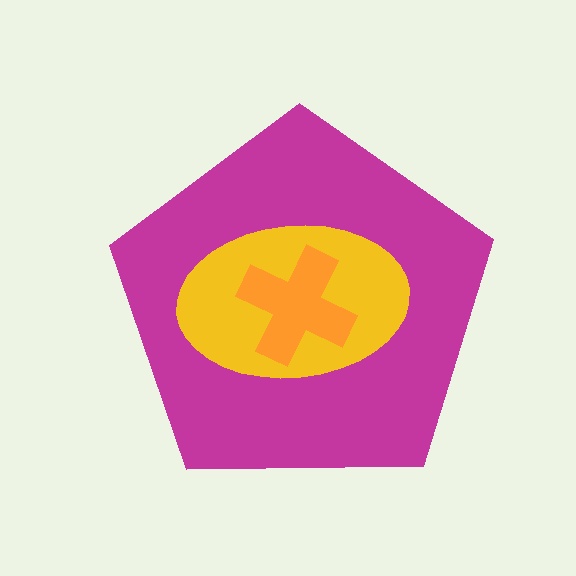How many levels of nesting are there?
3.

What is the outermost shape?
The magenta pentagon.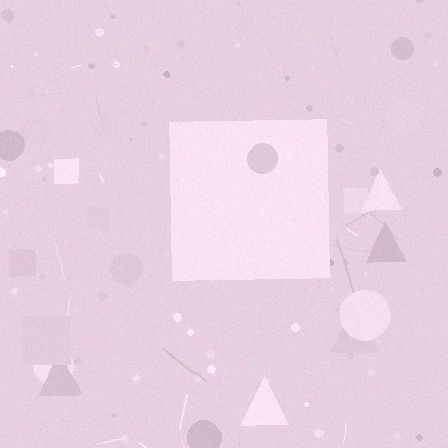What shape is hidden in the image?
A square is hidden in the image.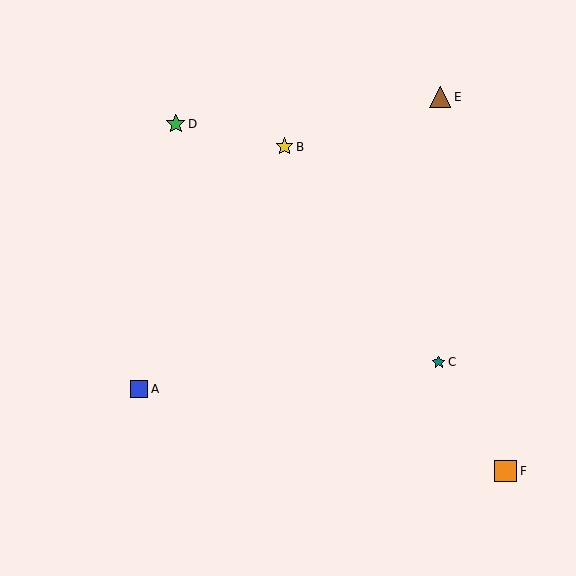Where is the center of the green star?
The center of the green star is at (176, 124).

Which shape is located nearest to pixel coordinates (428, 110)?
The brown triangle (labeled E) at (440, 97) is nearest to that location.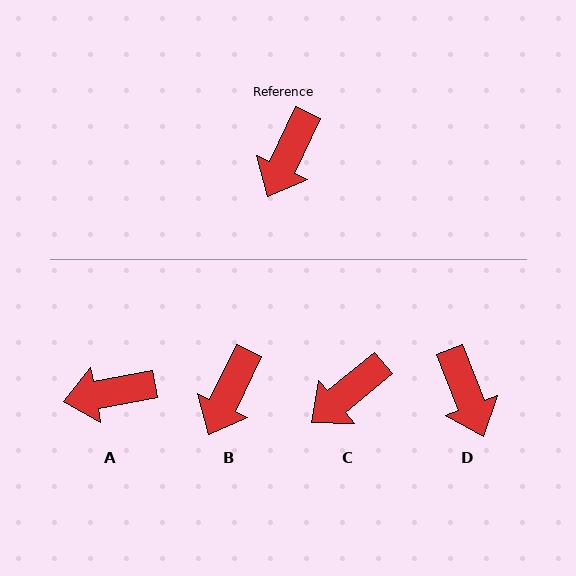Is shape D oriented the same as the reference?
No, it is off by about 47 degrees.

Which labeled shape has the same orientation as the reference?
B.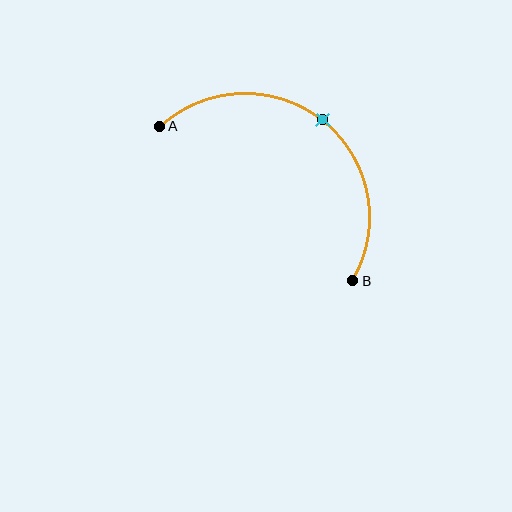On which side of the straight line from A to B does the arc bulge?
The arc bulges above and to the right of the straight line connecting A and B.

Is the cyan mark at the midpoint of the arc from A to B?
Yes. The cyan mark lies on the arc at equal arc-length from both A and B — it is the arc midpoint.